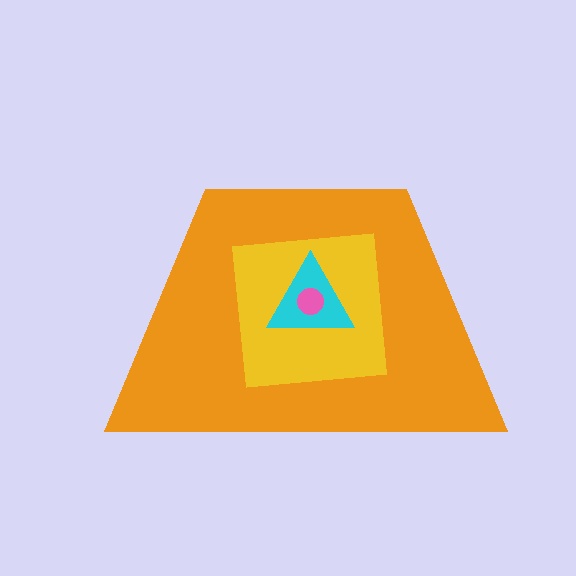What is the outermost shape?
The orange trapezoid.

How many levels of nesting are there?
4.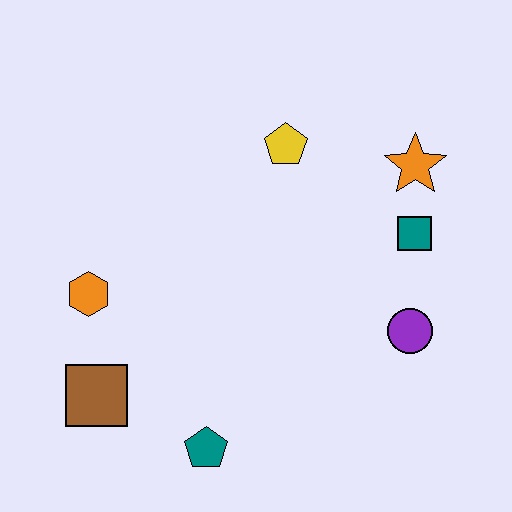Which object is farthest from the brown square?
The orange star is farthest from the brown square.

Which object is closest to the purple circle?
The teal square is closest to the purple circle.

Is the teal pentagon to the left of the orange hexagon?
No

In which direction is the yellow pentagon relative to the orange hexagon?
The yellow pentagon is to the right of the orange hexagon.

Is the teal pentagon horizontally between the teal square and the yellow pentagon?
No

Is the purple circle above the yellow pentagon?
No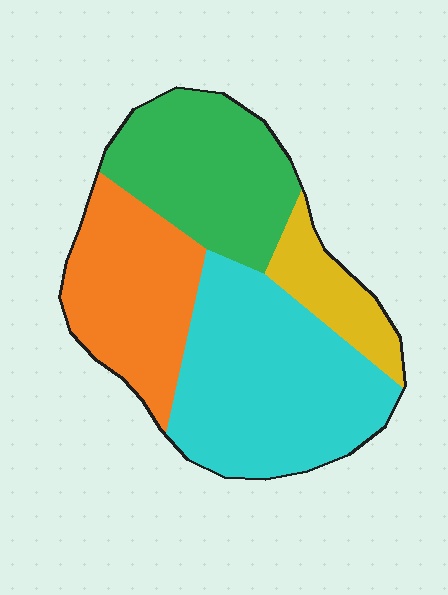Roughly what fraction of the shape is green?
Green covers roughly 25% of the shape.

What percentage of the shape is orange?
Orange takes up about one quarter (1/4) of the shape.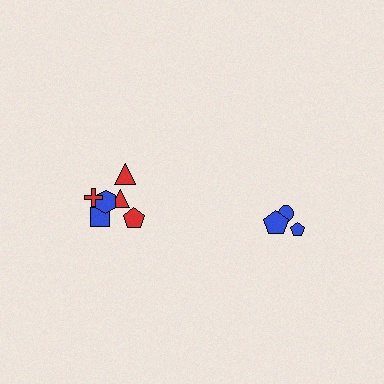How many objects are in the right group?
There are 3 objects.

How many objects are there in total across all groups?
There are 9 objects.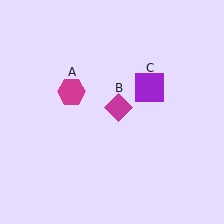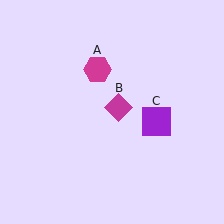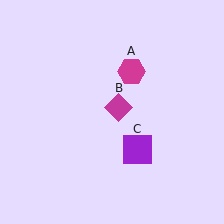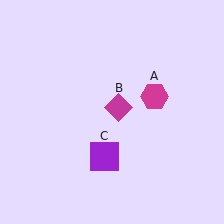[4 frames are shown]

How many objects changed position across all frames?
2 objects changed position: magenta hexagon (object A), purple square (object C).